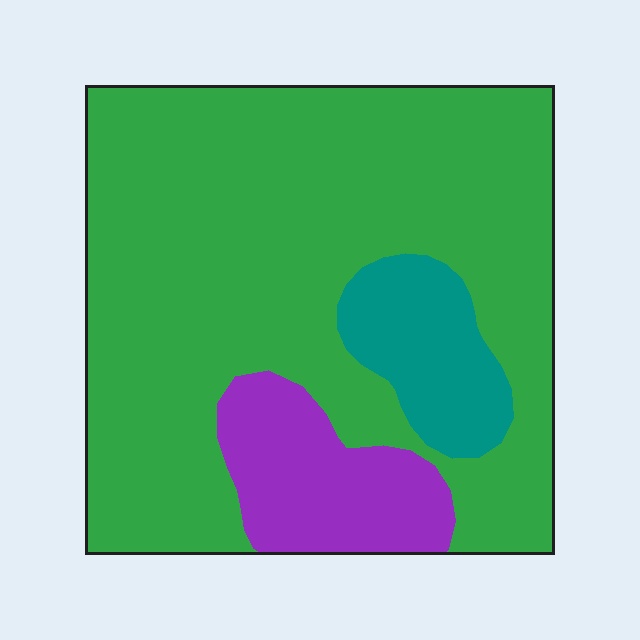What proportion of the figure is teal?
Teal covers around 10% of the figure.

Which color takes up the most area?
Green, at roughly 75%.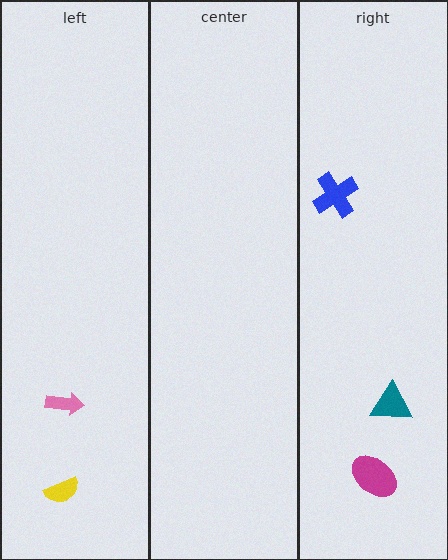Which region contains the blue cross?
The right region.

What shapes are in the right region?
The teal triangle, the magenta ellipse, the blue cross.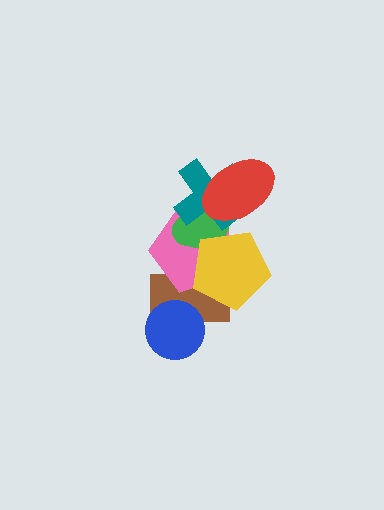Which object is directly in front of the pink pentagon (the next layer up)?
The green ellipse is directly in front of the pink pentagon.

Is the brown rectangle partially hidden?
Yes, it is partially covered by another shape.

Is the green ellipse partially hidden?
Yes, it is partially covered by another shape.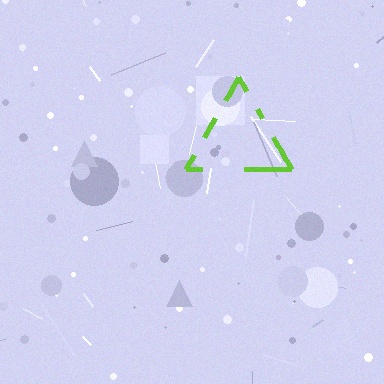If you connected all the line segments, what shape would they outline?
They would outline a triangle.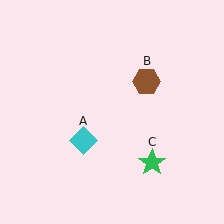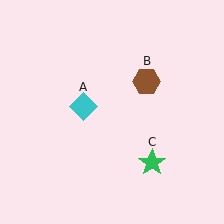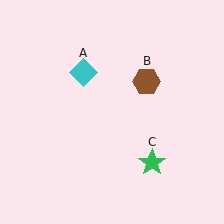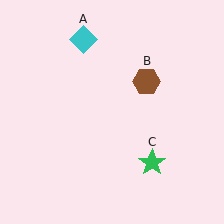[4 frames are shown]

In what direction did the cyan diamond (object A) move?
The cyan diamond (object A) moved up.